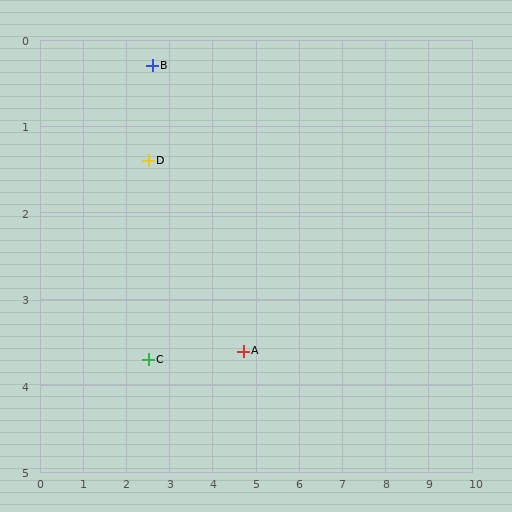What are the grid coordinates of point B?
Point B is at approximately (2.6, 0.3).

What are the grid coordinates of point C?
Point C is at approximately (2.5, 3.7).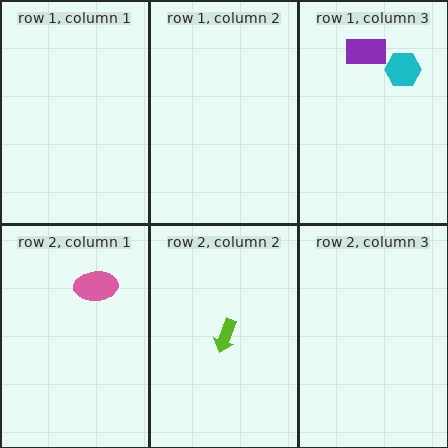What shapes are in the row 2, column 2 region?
The lime arrow.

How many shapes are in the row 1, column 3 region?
2.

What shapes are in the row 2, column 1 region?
The pink ellipse.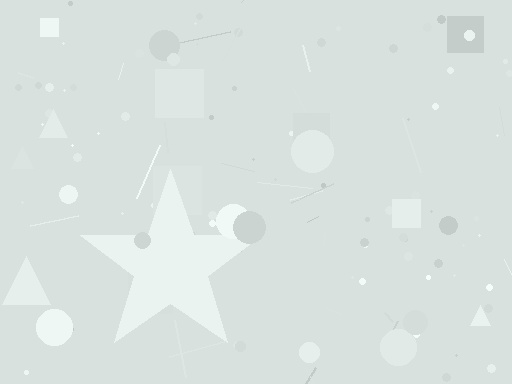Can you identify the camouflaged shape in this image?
The camouflaged shape is a star.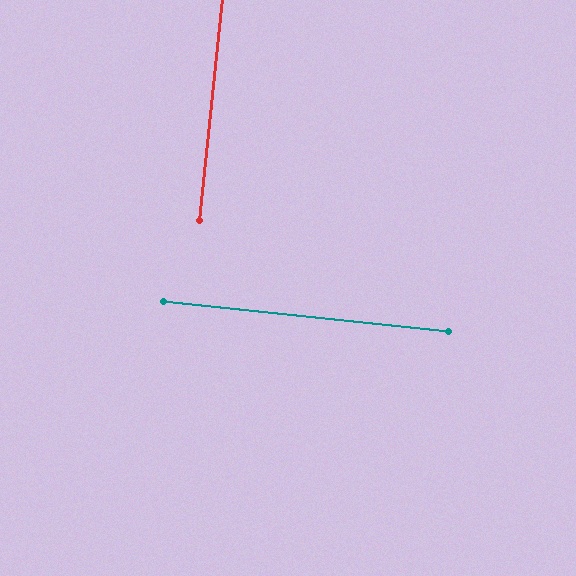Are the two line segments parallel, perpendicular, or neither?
Perpendicular — they meet at approximately 90°.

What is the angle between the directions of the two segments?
Approximately 90 degrees.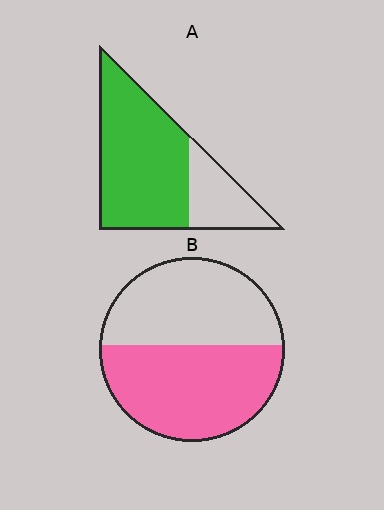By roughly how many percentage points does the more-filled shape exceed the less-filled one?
By roughly 20 percentage points (A over B).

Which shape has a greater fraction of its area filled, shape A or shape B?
Shape A.